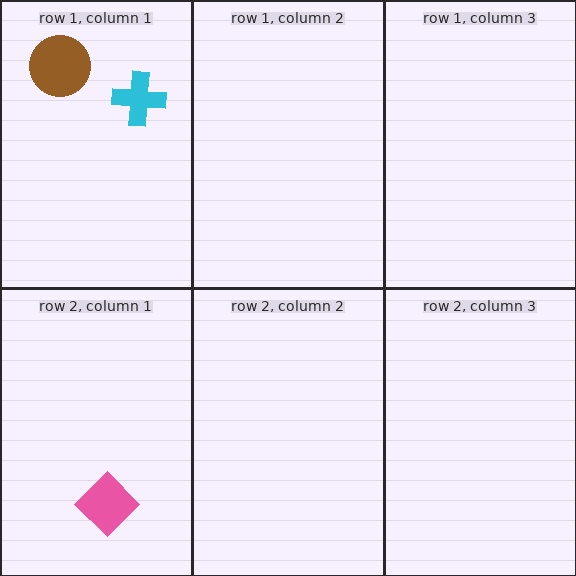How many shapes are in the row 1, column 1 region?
2.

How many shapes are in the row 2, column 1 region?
1.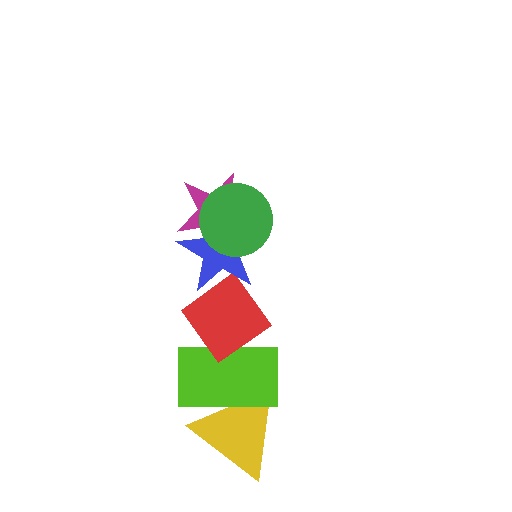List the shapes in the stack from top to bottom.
From top to bottom: the green circle, the magenta star, the blue star, the red diamond, the lime rectangle, the yellow triangle.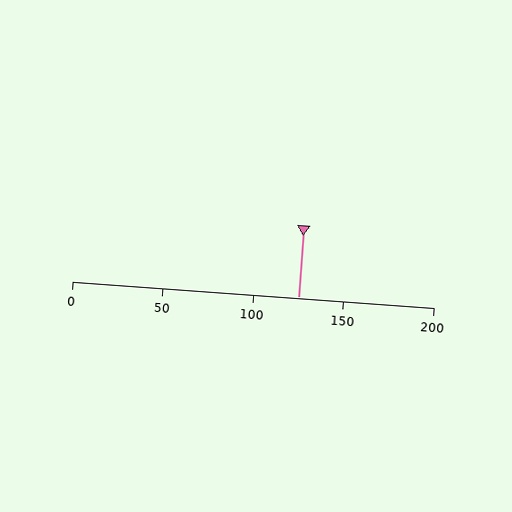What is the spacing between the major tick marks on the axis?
The major ticks are spaced 50 apart.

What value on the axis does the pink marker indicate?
The marker indicates approximately 125.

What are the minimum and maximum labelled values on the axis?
The axis runs from 0 to 200.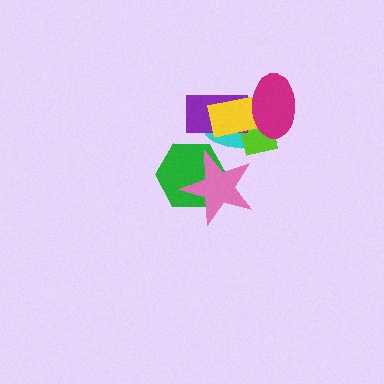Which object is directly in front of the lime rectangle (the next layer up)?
The purple rectangle is directly in front of the lime rectangle.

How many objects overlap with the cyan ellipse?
5 objects overlap with the cyan ellipse.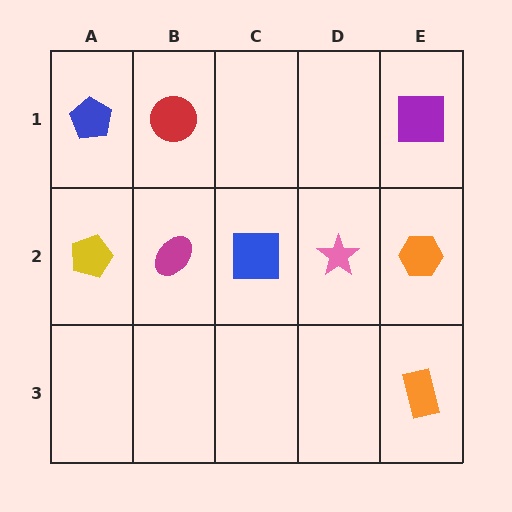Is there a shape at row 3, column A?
No, that cell is empty.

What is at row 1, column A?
A blue pentagon.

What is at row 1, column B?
A red circle.